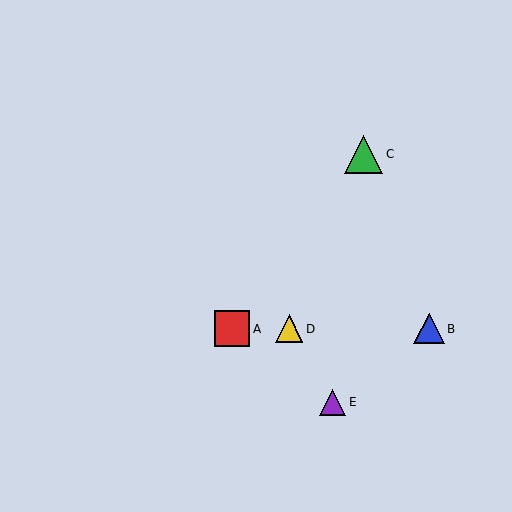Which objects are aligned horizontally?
Objects A, B, D are aligned horizontally.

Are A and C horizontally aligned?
No, A is at y≈329 and C is at y≈154.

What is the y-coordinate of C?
Object C is at y≈154.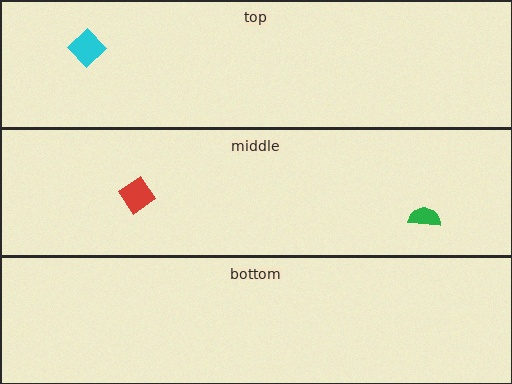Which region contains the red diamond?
The middle region.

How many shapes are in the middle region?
2.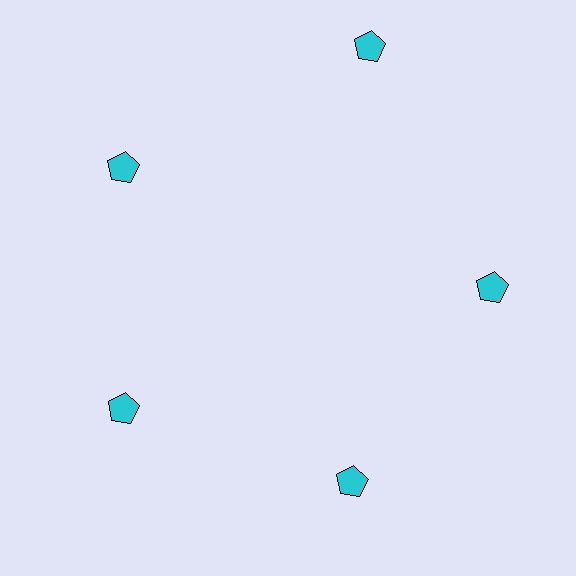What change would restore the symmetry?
The symmetry would be restored by moving it inward, back onto the ring so that all 5 pentagons sit at equal angles and equal distance from the center.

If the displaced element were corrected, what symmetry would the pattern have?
It would have 5-fold rotational symmetry — the pattern would map onto itself every 72 degrees.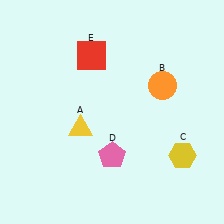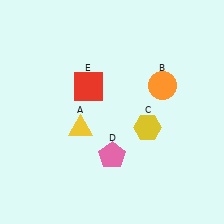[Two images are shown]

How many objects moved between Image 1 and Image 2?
2 objects moved between the two images.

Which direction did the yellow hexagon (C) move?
The yellow hexagon (C) moved left.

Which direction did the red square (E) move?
The red square (E) moved down.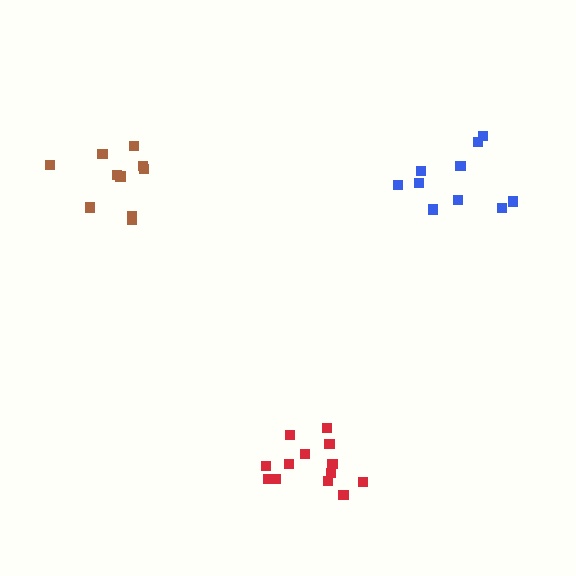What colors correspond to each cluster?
The clusters are colored: blue, red, brown.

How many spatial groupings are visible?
There are 3 spatial groupings.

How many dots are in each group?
Group 1: 10 dots, Group 2: 13 dots, Group 3: 10 dots (33 total).